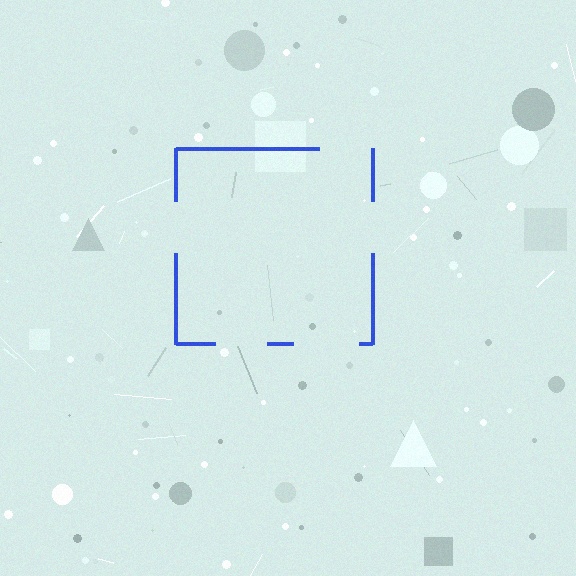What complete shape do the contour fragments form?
The contour fragments form a square.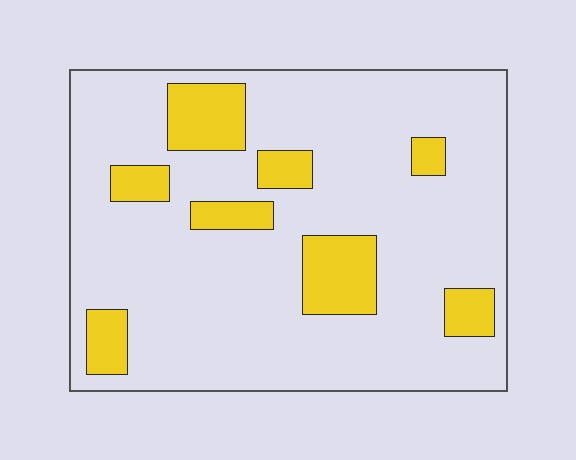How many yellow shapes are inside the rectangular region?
8.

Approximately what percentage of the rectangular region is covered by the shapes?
Approximately 20%.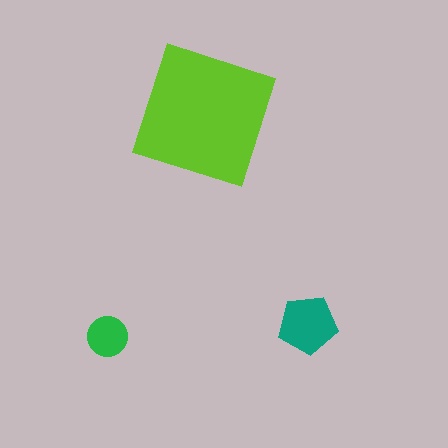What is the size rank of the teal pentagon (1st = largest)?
2nd.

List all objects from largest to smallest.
The lime square, the teal pentagon, the green circle.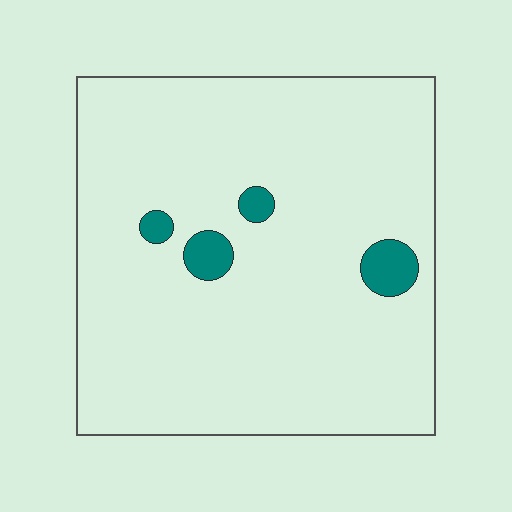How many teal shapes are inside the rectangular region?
4.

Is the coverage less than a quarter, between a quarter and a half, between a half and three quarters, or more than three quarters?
Less than a quarter.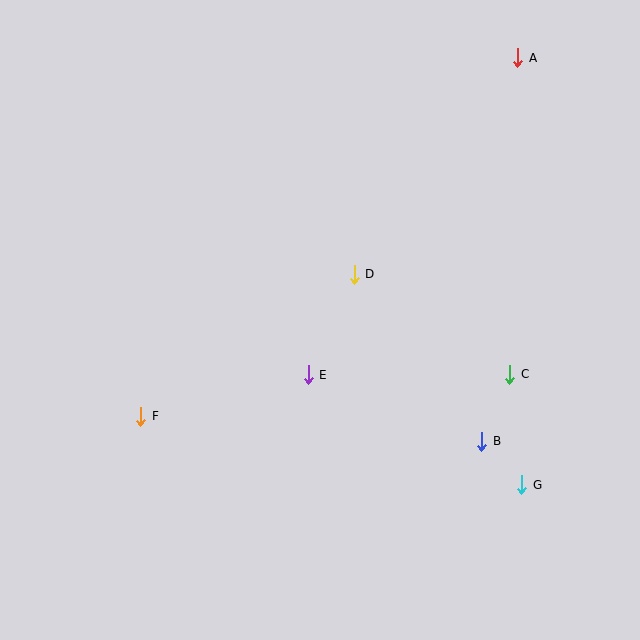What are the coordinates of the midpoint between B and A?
The midpoint between B and A is at (500, 250).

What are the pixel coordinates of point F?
Point F is at (141, 416).